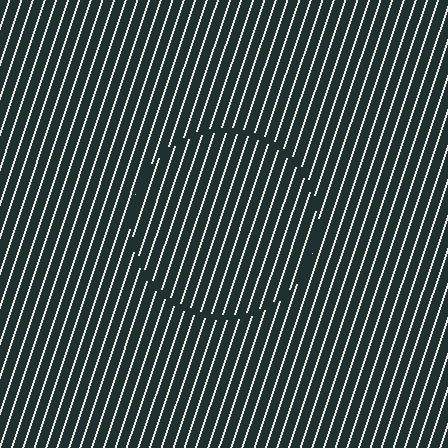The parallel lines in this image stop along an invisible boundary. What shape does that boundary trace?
An illusory circle. The interior of the shape contains the same grating, shifted by half a period — the contour is defined by the phase discontinuity where line-ends from the inner and outer gratings abut.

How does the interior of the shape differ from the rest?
The interior of the shape contains the same grating, shifted by half a period — the contour is defined by the phase discontinuity where line-ends from the inner and outer gratings abut.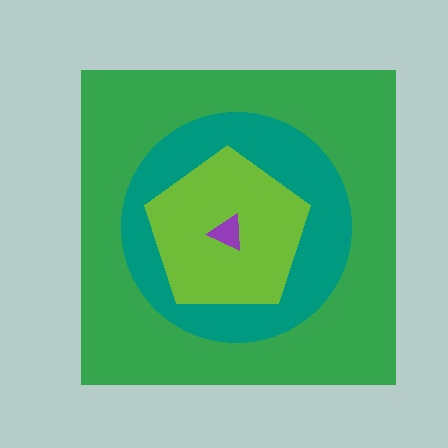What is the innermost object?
The purple triangle.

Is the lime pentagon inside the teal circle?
Yes.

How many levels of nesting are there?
4.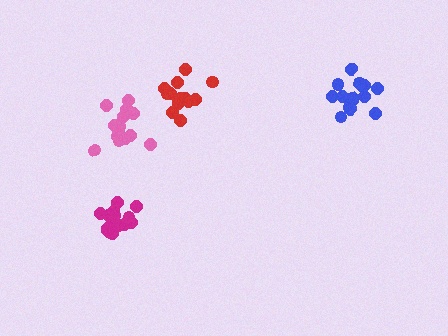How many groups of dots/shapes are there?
There are 4 groups.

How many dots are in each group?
Group 1: 17 dots, Group 2: 16 dots, Group 3: 17 dots, Group 4: 14 dots (64 total).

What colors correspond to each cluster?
The clusters are colored: magenta, pink, blue, red.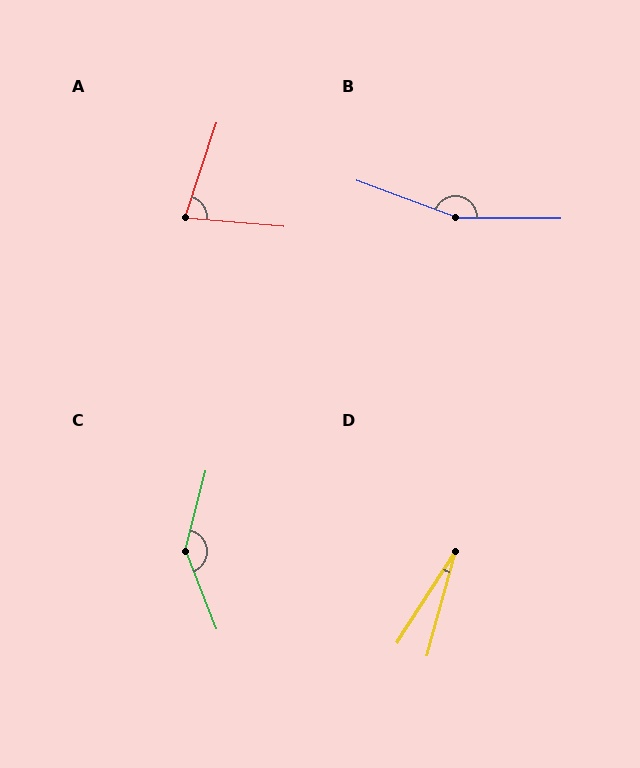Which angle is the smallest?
D, at approximately 18 degrees.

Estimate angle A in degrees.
Approximately 77 degrees.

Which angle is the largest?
B, at approximately 160 degrees.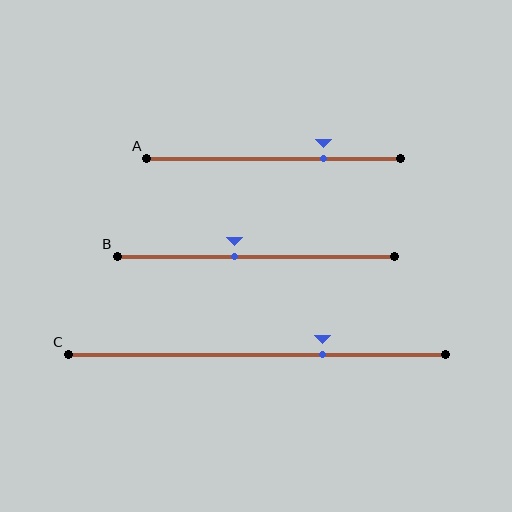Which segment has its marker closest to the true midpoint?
Segment B has its marker closest to the true midpoint.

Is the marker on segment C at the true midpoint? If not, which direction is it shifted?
No, the marker on segment C is shifted to the right by about 17% of the segment length.